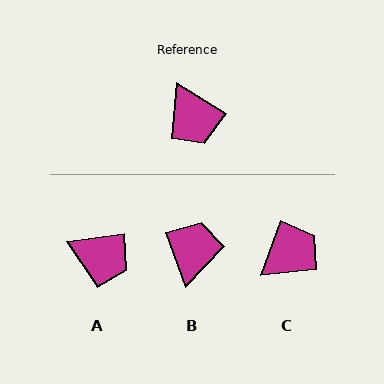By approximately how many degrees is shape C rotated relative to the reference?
Approximately 103 degrees counter-clockwise.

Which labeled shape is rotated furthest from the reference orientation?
B, about 142 degrees away.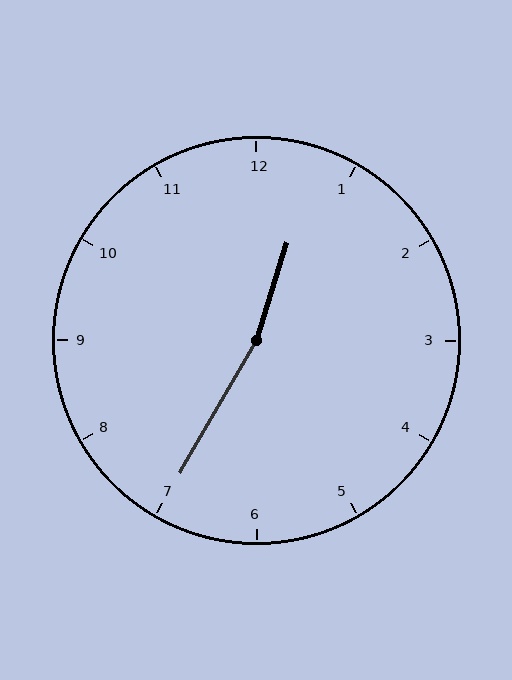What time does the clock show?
12:35.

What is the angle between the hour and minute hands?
Approximately 168 degrees.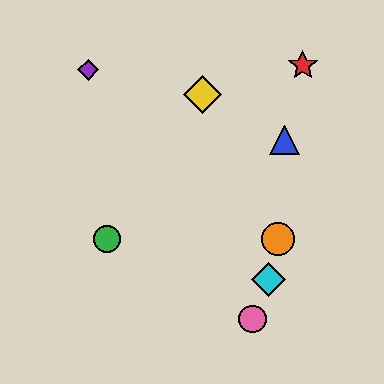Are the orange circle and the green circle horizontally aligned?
Yes, both are at y≈239.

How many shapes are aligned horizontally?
2 shapes (the green circle, the orange circle) are aligned horizontally.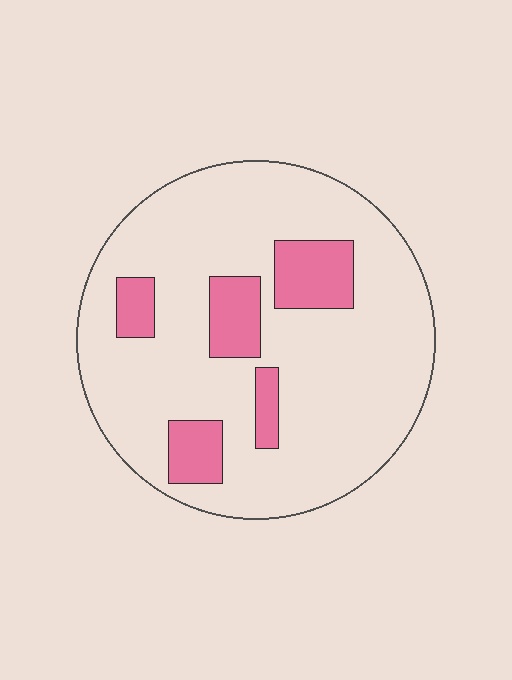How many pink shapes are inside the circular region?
5.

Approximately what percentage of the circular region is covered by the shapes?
Approximately 15%.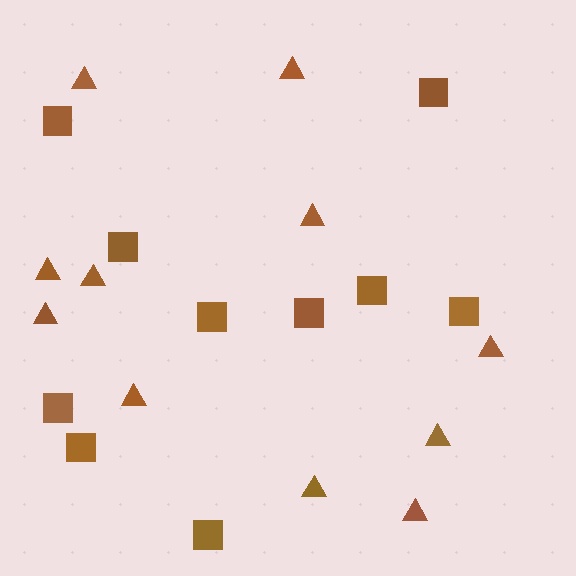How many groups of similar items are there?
There are 2 groups: one group of squares (10) and one group of triangles (11).